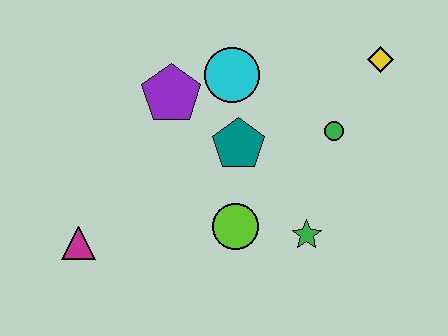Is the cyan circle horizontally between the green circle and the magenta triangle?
Yes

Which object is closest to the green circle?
The yellow diamond is closest to the green circle.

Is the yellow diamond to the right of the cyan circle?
Yes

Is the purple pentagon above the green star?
Yes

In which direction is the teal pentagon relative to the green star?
The teal pentagon is above the green star.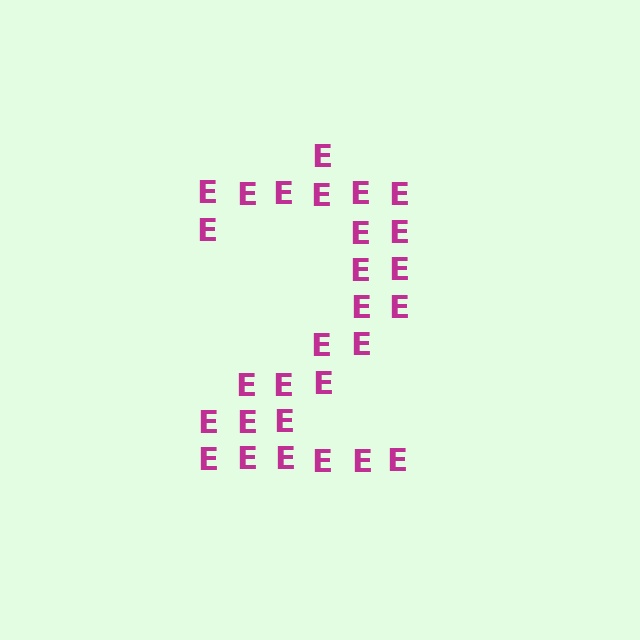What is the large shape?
The large shape is the digit 2.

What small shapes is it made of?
It is made of small letter E's.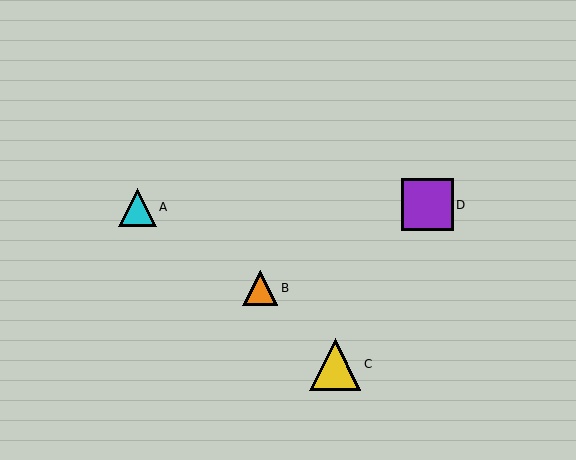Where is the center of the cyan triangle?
The center of the cyan triangle is at (137, 207).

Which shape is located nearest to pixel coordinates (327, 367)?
The yellow triangle (labeled C) at (335, 364) is nearest to that location.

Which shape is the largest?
The purple square (labeled D) is the largest.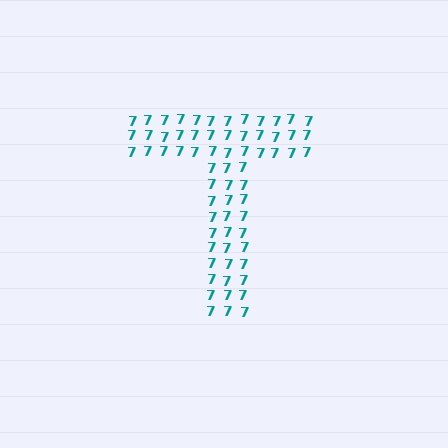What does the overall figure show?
The overall figure shows the letter T.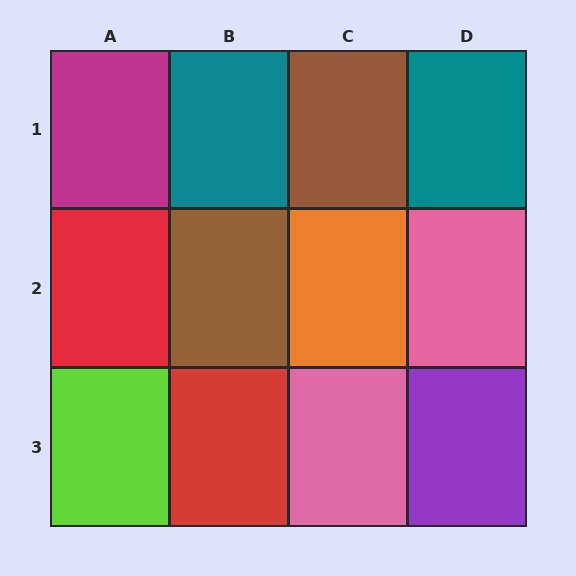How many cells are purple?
1 cell is purple.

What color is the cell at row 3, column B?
Red.